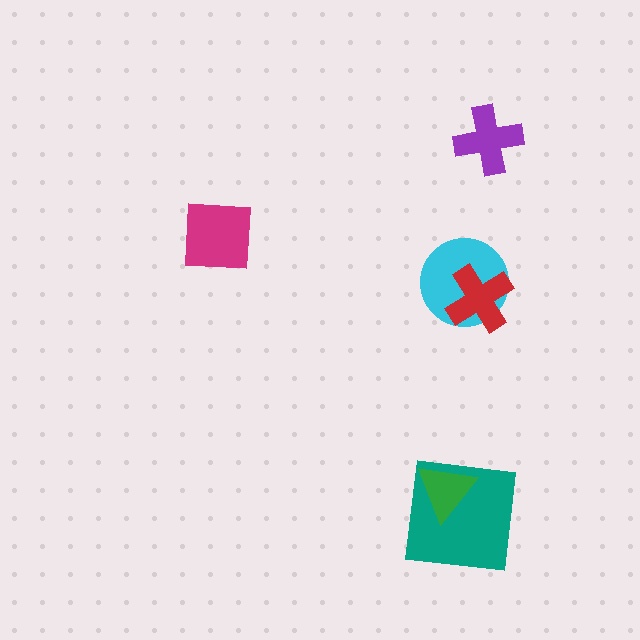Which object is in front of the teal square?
The green triangle is in front of the teal square.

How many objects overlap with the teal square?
1 object overlaps with the teal square.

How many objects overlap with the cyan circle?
1 object overlaps with the cyan circle.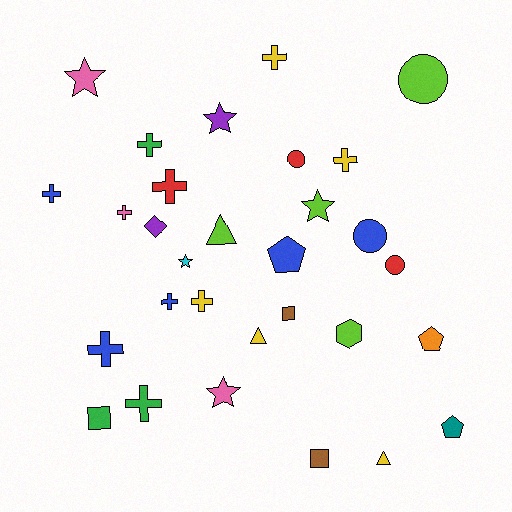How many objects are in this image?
There are 30 objects.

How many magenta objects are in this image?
There are no magenta objects.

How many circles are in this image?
There are 4 circles.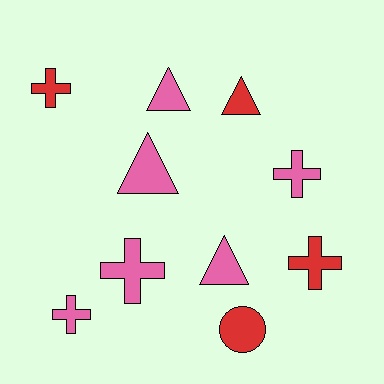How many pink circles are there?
There are no pink circles.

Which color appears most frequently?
Pink, with 6 objects.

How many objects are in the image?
There are 10 objects.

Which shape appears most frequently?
Cross, with 5 objects.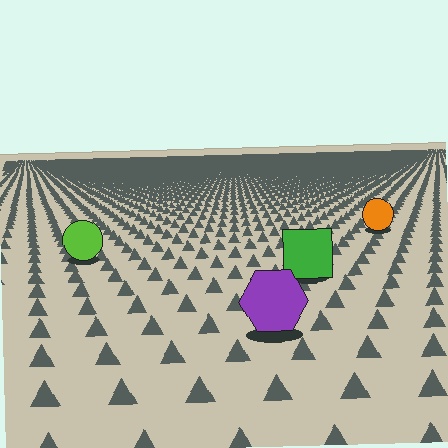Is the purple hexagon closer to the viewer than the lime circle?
Yes. The purple hexagon is closer — you can tell from the texture gradient: the ground texture is coarser near it.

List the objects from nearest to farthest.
From nearest to farthest: the purple hexagon, the green square, the lime circle, the orange circle.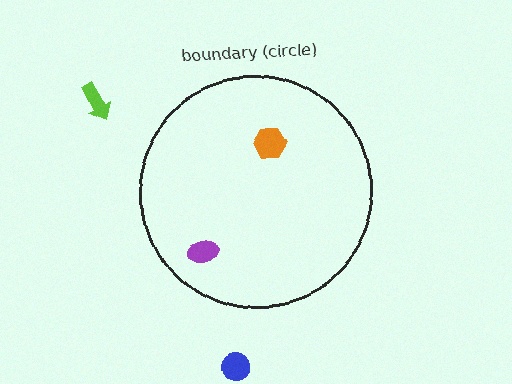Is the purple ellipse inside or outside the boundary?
Inside.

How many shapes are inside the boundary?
2 inside, 2 outside.